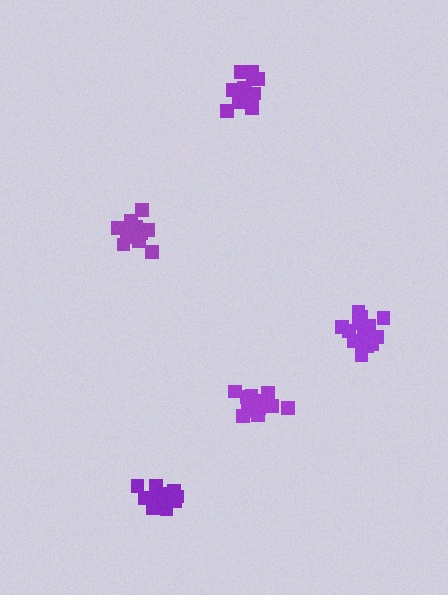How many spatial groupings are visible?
There are 5 spatial groupings.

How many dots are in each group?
Group 1: 17 dots, Group 2: 19 dots, Group 3: 20 dots, Group 4: 15 dots, Group 5: 14 dots (85 total).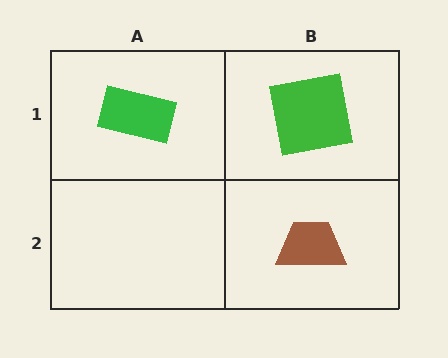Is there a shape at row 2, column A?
No, that cell is empty.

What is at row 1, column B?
A green square.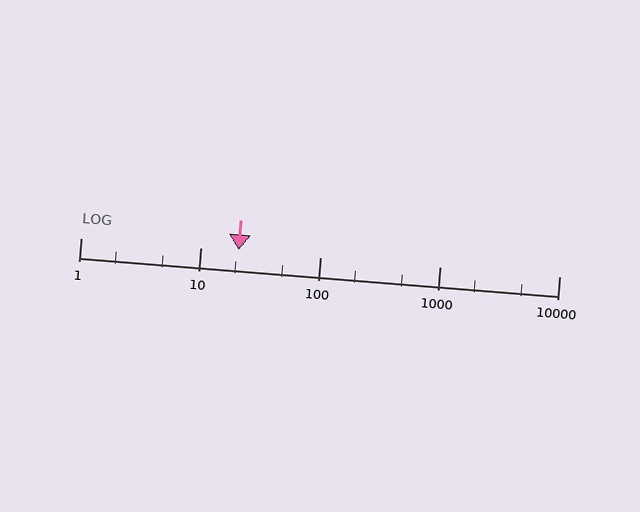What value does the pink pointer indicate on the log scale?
The pointer indicates approximately 21.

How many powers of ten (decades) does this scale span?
The scale spans 4 decades, from 1 to 10000.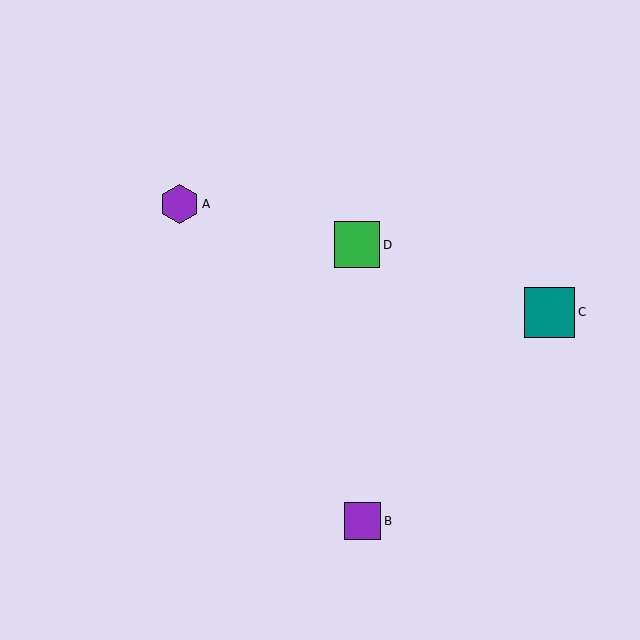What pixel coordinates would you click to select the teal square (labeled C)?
Click at (550, 312) to select the teal square C.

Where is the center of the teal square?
The center of the teal square is at (550, 312).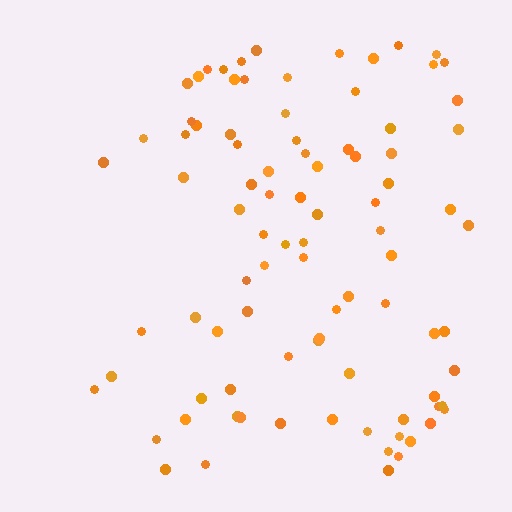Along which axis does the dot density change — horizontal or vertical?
Horizontal.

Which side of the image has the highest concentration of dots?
The right.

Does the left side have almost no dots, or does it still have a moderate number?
Still a moderate number, just noticeably fewer than the right.